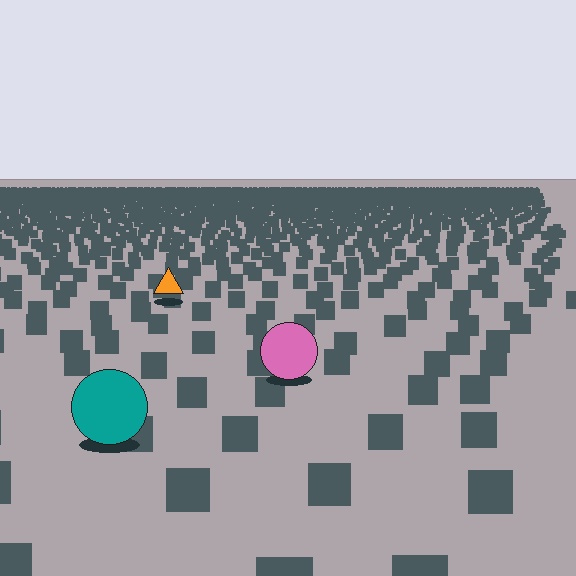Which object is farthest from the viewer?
The orange triangle is farthest from the viewer. It appears smaller and the ground texture around it is denser.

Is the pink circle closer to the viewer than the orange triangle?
Yes. The pink circle is closer — you can tell from the texture gradient: the ground texture is coarser near it.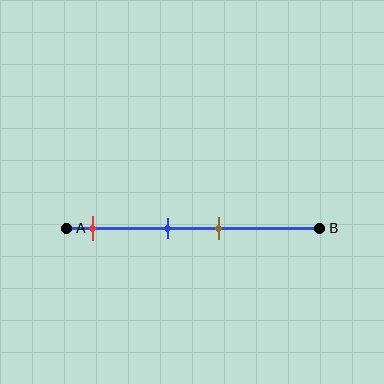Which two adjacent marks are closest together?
The blue and brown marks are the closest adjacent pair.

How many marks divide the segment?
There are 3 marks dividing the segment.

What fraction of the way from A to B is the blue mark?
The blue mark is approximately 40% (0.4) of the way from A to B.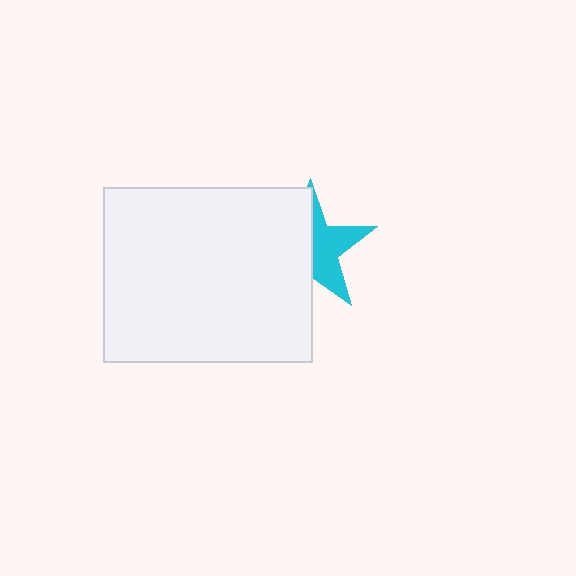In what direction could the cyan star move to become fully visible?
The cyan star could move right. That would shift it out from behind the white rectangle entirely.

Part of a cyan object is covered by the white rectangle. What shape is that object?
It is a star.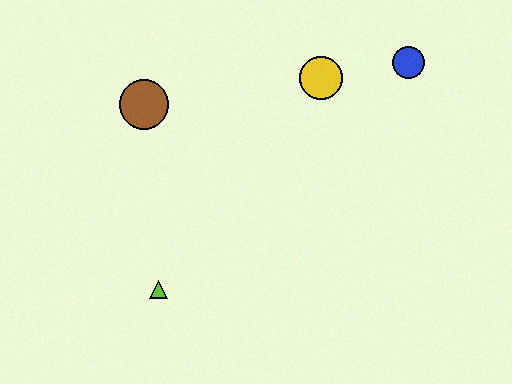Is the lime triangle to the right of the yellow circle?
No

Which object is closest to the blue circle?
The yellow circle is closest to the blue circle.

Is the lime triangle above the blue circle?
No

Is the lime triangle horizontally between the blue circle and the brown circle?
Yes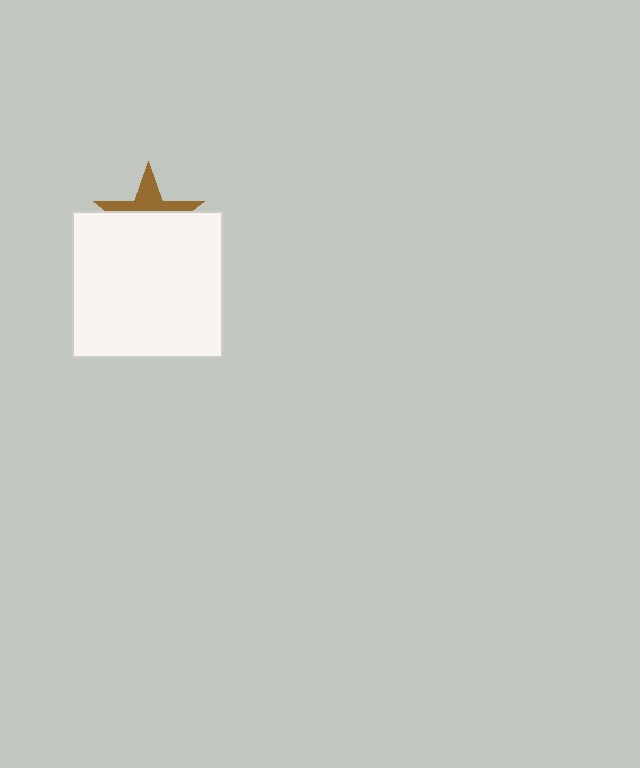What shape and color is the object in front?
The object in front is a white rectangle.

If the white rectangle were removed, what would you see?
You would see the complete brown star.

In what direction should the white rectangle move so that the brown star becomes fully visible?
The white rectangle should move down. That is the shortest direction to clear the overlap and leave the brown star fully visible.